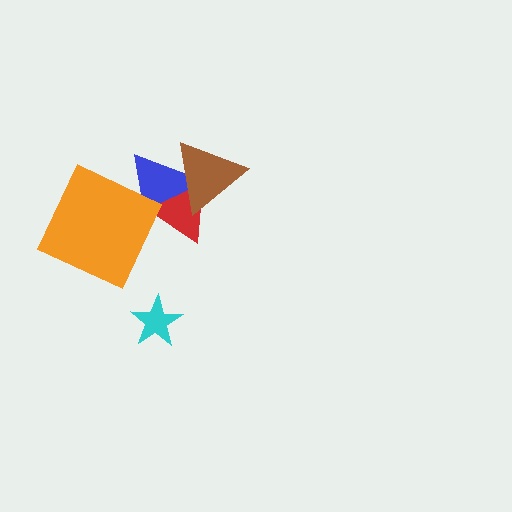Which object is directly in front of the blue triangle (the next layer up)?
The red triangle is directly in front of the blue triangle.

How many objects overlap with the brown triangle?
2 objects overlap with the brown triangle.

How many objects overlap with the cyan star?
0 objects overlap with the cyan star.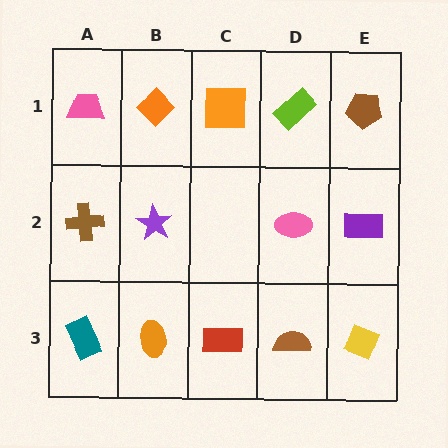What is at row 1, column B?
An orange diamond.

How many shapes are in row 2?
4 shapes.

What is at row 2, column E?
A purple rectangle.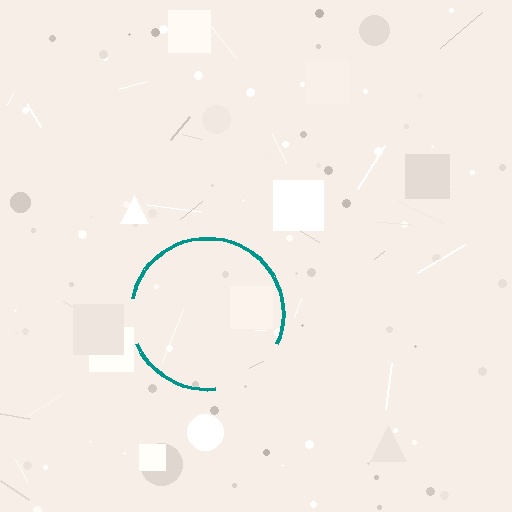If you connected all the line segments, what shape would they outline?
They would outline a circle.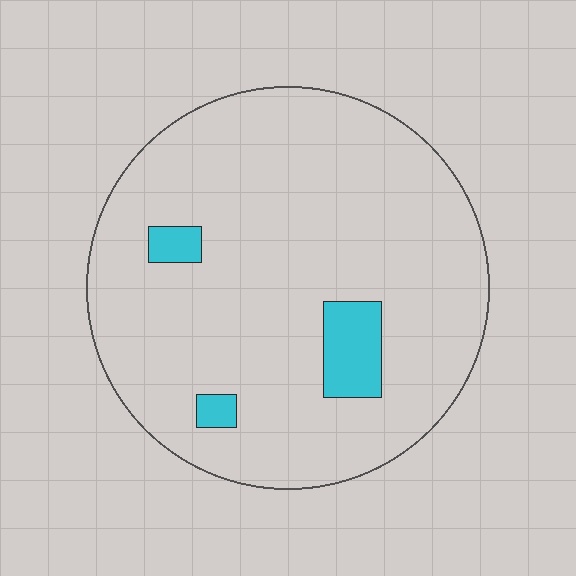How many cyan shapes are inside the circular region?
3.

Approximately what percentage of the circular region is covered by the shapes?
Approximately 5%.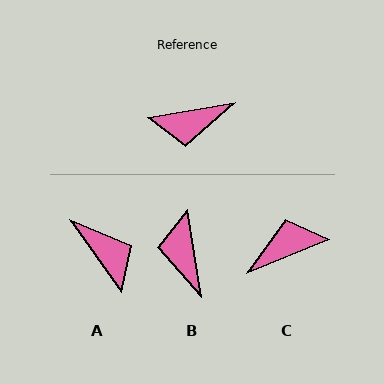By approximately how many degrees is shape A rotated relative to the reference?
Approximately 116 degrees counter-clockwise.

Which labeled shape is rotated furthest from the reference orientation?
C, about 167 degrees away.